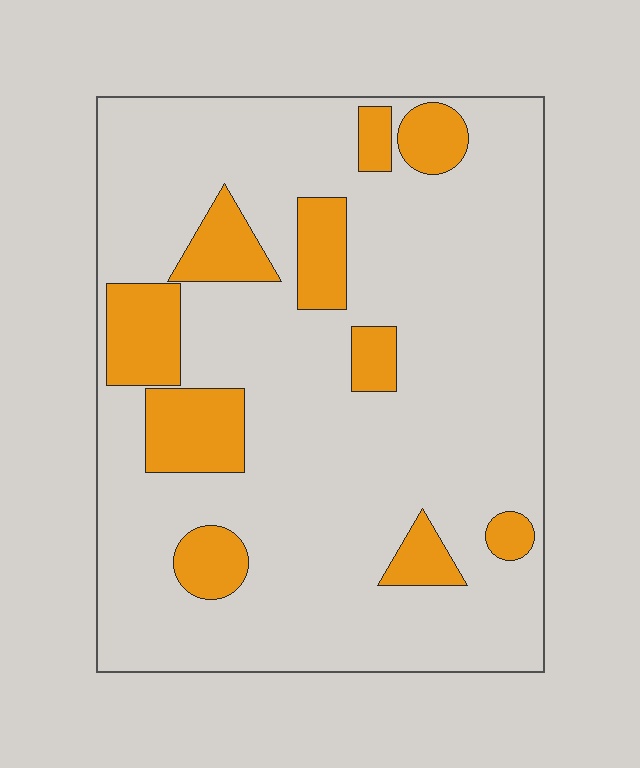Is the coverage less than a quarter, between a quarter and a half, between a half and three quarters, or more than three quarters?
Less than a quarter.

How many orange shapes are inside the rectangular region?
10.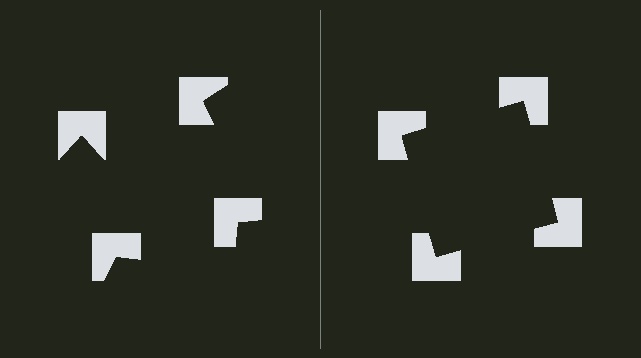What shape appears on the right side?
An illusory square.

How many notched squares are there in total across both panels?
8 — 4 on each side.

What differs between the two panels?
The notched squares are positioned identically on both sides; only the wedge orientations differ. On the right they align to a square; on the left they are misaligned.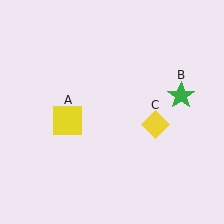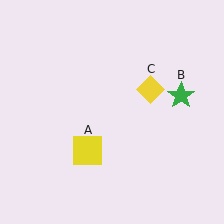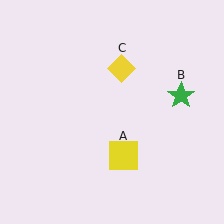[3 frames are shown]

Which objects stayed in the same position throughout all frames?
Green star (object B) remained stationary.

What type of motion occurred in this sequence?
The yellow square (object A), yellow diamond (object C) rotated counterclockwise around the center of the scene.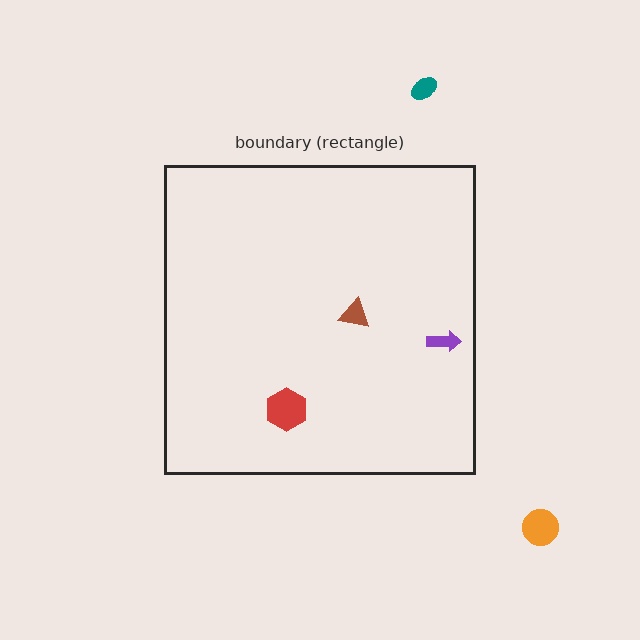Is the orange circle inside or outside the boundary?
Outside.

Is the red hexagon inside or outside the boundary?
Inside.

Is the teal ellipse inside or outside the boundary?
Outside.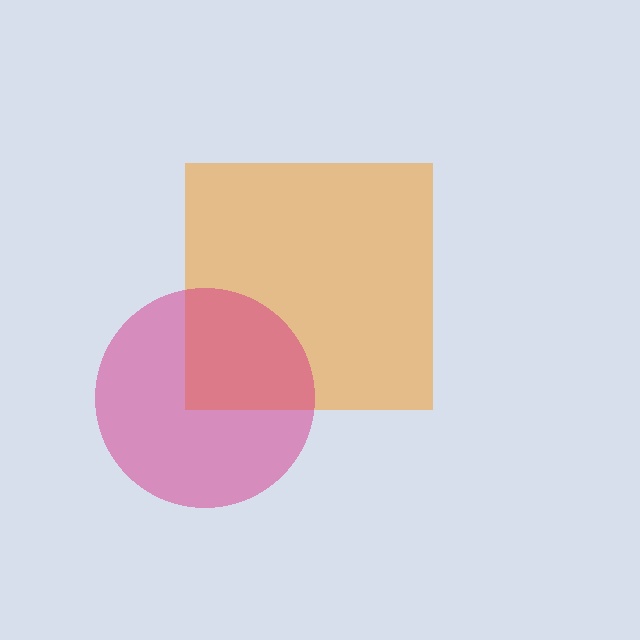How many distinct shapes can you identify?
There are 2 distinct shapes: an orange square, a magenta circle.